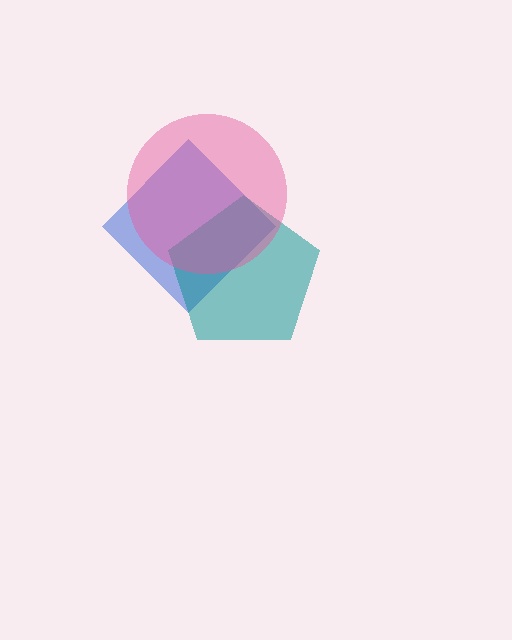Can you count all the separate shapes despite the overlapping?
Yes, there are 3 separate shapes.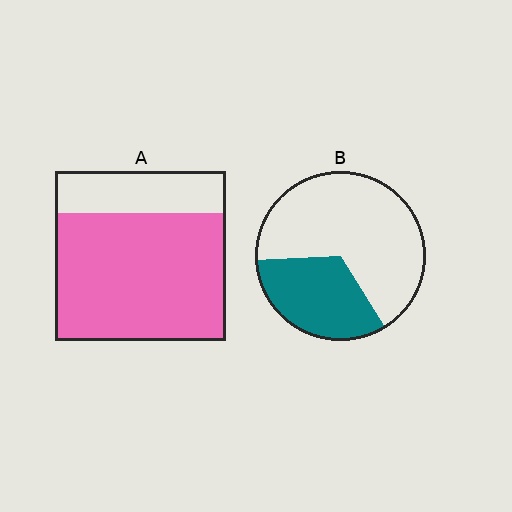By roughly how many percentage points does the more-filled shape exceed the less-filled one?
By roughly 40 percentage points (A over B).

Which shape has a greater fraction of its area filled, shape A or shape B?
Shape A.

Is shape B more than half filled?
No.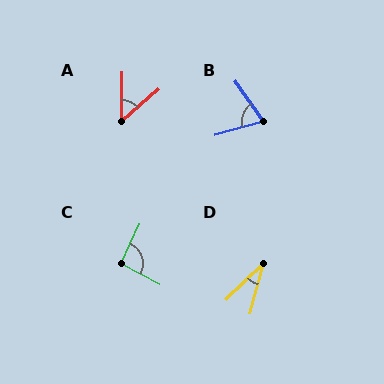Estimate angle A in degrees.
Approximately 49 degrees.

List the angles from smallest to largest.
D (31°), A (49°), B (70°), C (93°).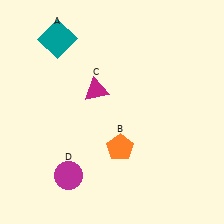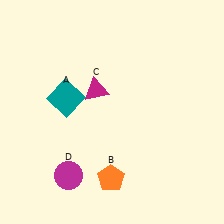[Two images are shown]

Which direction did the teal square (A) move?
The teal square (A) moved down.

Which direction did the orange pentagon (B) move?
The orange pentagon (B) moved down.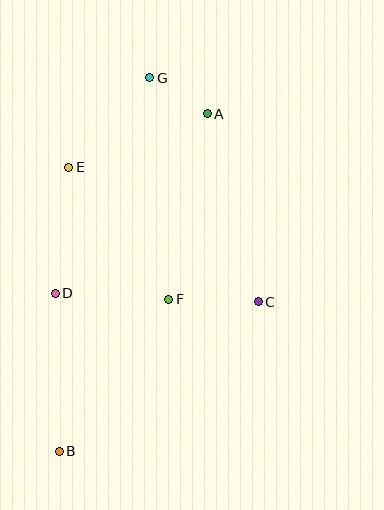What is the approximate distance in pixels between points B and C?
The distance between B and C is approximately 249 pixels.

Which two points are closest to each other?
Points A and G are closest to each other.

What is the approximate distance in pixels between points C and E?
The distance between C and E is approximately 232 pixels.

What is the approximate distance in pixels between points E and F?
The distance between E and F is approximately 165 pixels.